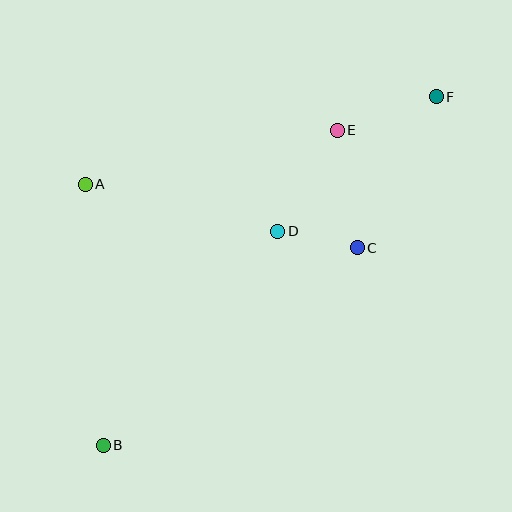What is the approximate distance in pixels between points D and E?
The distance between D and E is approximately 117 pixels.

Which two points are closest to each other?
Points C and D are closest to each other.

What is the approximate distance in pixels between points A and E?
The distance between A and E is approximately 258 pixels.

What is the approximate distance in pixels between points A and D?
The distance between A and D is approximately 198 pixels.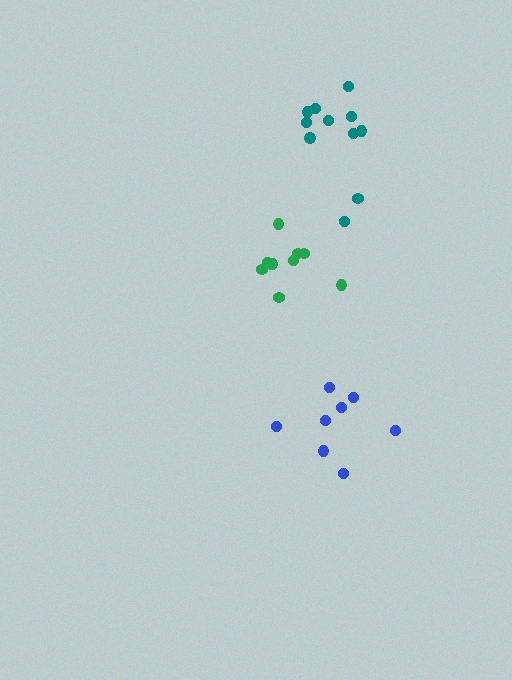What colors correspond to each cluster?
The clusters are colored: blue, teal, green.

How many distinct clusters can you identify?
There are 3 distinct clusters.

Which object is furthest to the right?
The teal cluster is rightmost.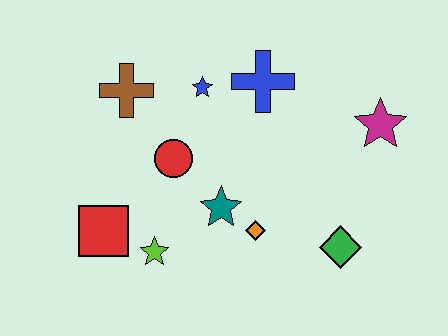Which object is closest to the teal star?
The orange diamond is closest to the teal star.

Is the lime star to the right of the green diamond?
No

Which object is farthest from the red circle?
The magenta star is farthest from the red circle.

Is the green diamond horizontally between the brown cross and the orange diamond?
No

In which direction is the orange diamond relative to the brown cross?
The orange diamond is below the brown cross.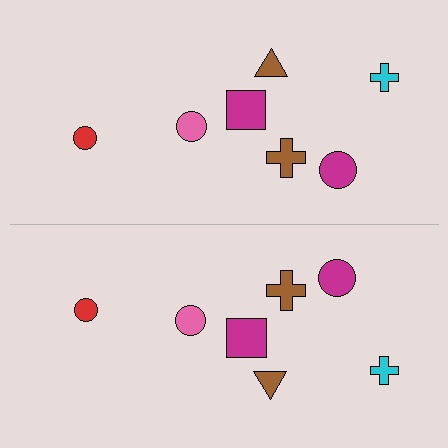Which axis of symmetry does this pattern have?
The pattern has a horizontal axis of symmetry running through the center of the image.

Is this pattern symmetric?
Yes, this pattern has bilateral (reflection) symmetry.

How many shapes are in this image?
There are 14 shapes in this image.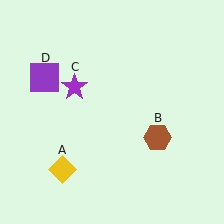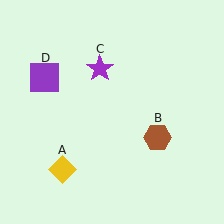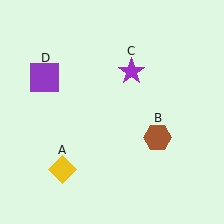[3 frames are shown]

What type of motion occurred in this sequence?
The purple star (object C) rotated clockwise around the center of the scene.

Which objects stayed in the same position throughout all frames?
Yellow diamond (object A) and brown hexagon (object B) and purple square (object D) remained stationary.